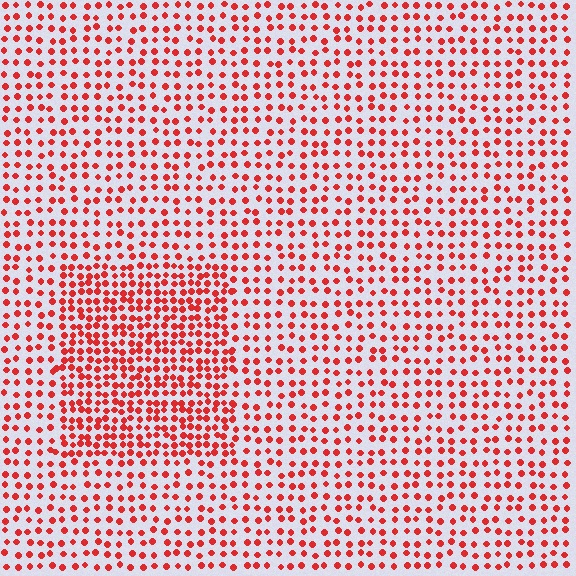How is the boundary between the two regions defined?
The boundary is defined by a change in element density (approximately 1.8x ratio). All elements are the same color, size, and shape.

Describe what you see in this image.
The image contains small red elements arranged at two different densities. A rectangle-shaped region is visible where the elements are more densely packed than the surrounding area.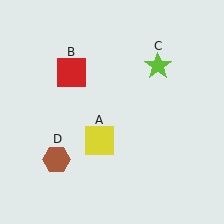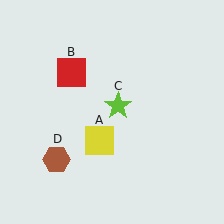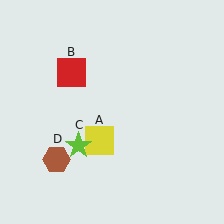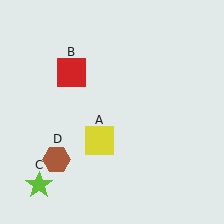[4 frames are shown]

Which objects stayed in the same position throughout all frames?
Yellow square (object A) and red square (object B) and brown hexagon (object D) remained stationary.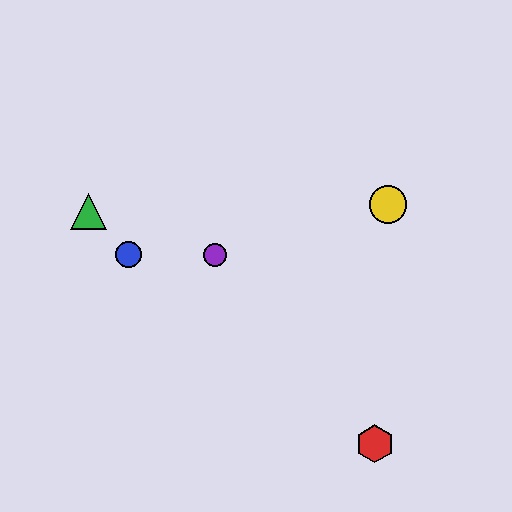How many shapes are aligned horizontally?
2 shapes (the blue circle, the purple circle) are aligned horizontally.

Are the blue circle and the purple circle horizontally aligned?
Yes, both are at y≈255.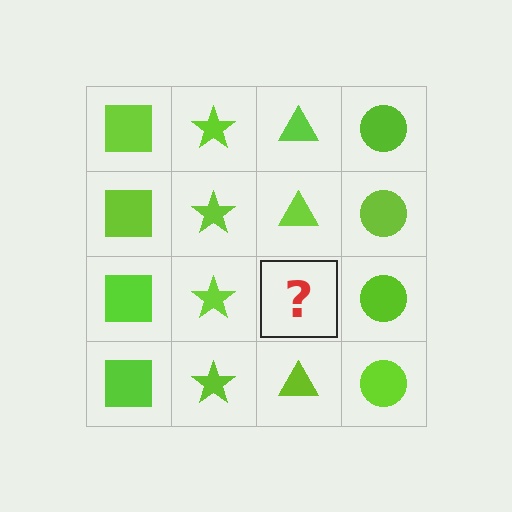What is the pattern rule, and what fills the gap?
The rule is that each column has a consistent shape. The gap should be filled with a lime triangle.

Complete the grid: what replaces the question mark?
The question mark should be replaced with a lime triangle.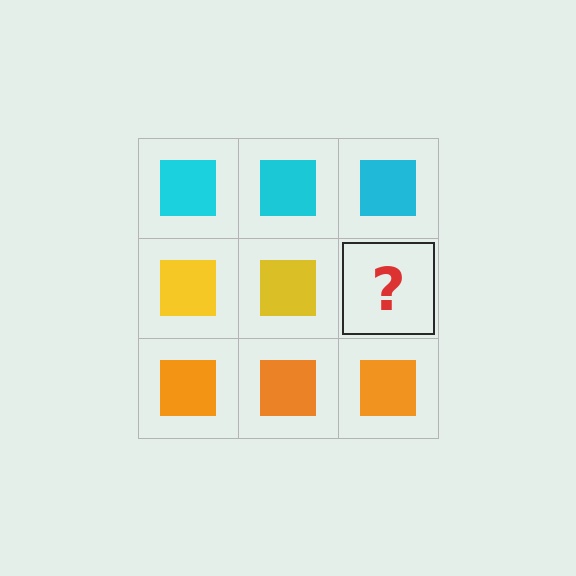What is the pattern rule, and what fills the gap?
The rule is that each row has a consistent color. The gap should be filled with a yellow square.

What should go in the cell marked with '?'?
The missing cell should contain a yellow square.